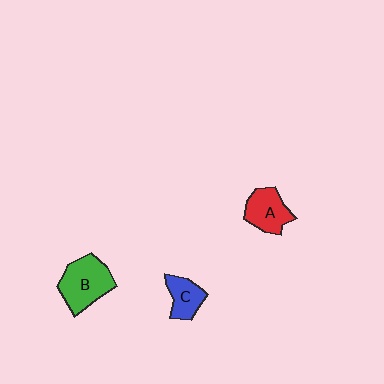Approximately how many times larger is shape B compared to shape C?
Approximately 1.8 times.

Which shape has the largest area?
Shape B (green).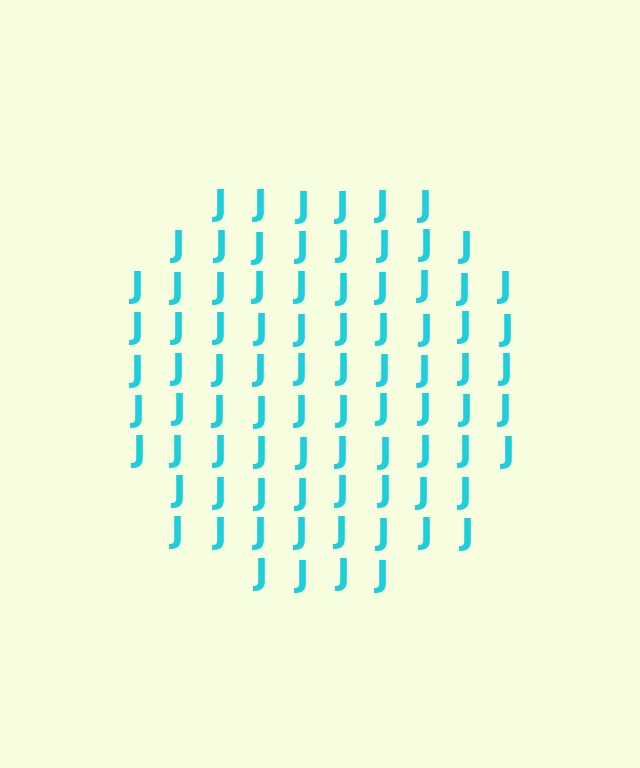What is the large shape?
The large shape is a circle.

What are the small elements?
The small elements are letter J's.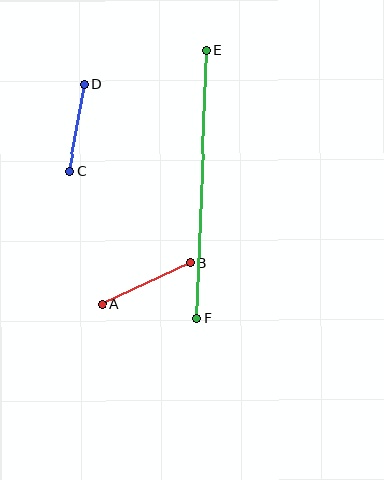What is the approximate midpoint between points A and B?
The midpoint is at approximately (147, 283) pixels.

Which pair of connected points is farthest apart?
Points E and F are farthest apart.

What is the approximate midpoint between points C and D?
The midpoint is at approximately (77, 127) pixels.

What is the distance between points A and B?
The distance is approximately 97 pixels.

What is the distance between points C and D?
The distance is approximately 89 pixels.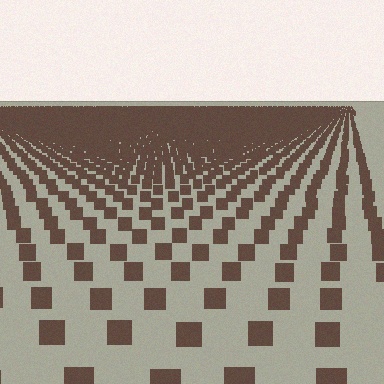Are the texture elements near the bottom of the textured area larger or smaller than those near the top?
Larger. Near the bottom, elements are closer to the viewer and appear at a bigger on-screen size.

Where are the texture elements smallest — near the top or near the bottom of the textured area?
Near the top.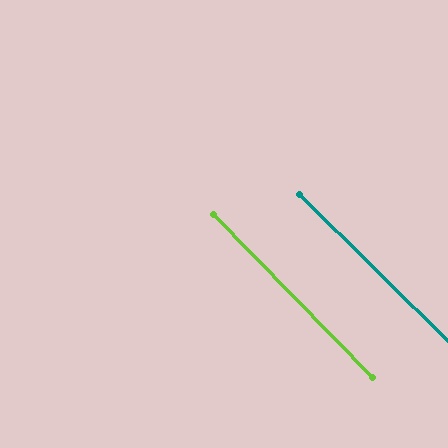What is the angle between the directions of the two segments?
Approximately 1 degree.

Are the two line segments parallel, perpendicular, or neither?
Parallel — their directions differ by only 1.1°.